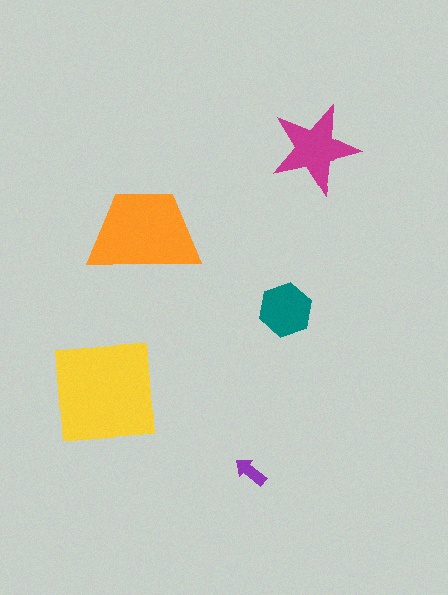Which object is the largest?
The yellow square.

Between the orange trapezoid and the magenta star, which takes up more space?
The orange trapezoid.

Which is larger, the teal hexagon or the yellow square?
The yellow square.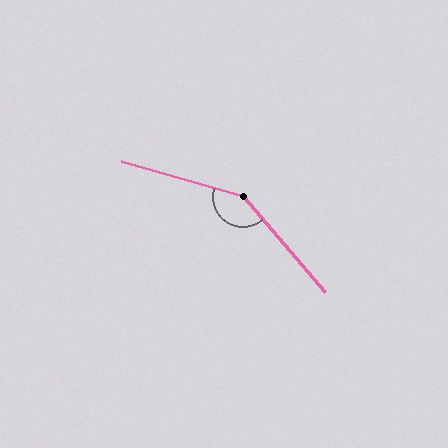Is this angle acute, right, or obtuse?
It is obtuse.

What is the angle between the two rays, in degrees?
Approximately 146 degrees.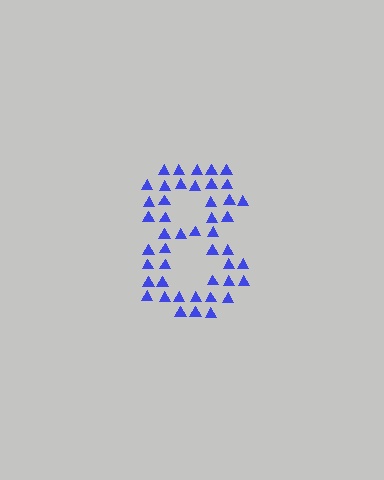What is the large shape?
The large shape is the digit 8.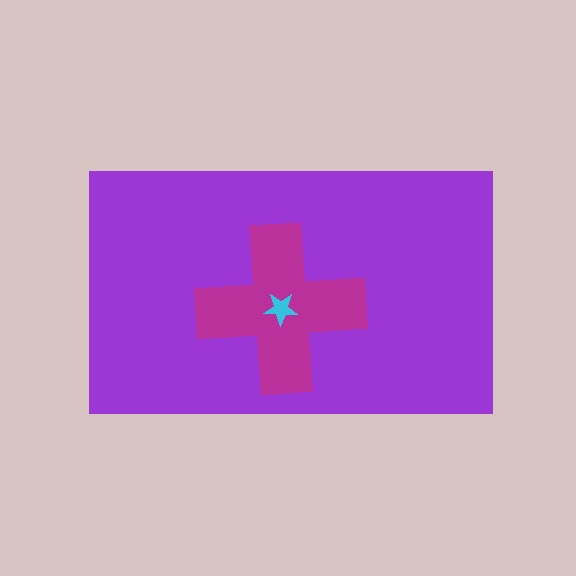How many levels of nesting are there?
3.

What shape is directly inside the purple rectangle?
The magenta cross.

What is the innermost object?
The cyan star.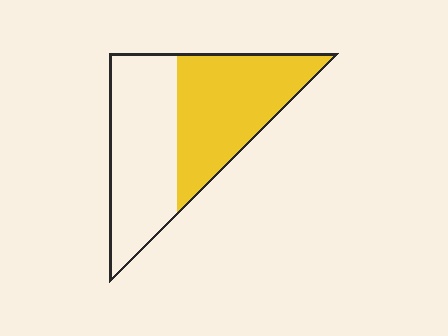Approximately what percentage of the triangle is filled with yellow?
Approximately 50%.